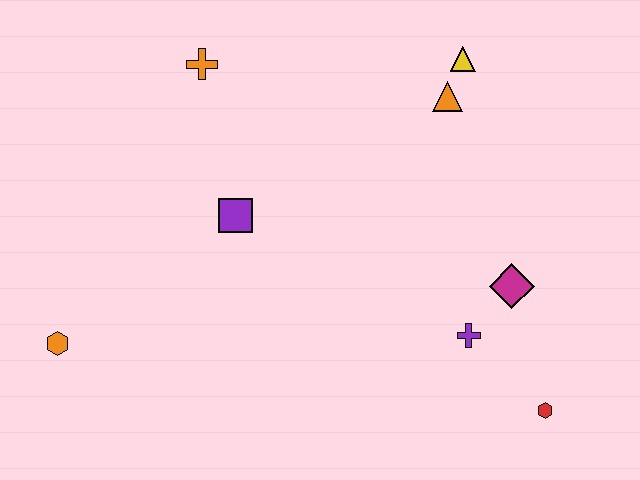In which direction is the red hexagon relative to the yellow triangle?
The red hexagon is below the yellow triangle.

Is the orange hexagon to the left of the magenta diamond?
Yes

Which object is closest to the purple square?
The orange cross is closest to the purple square.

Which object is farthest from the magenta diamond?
The orange hexagon is farthest from the magenta diamond.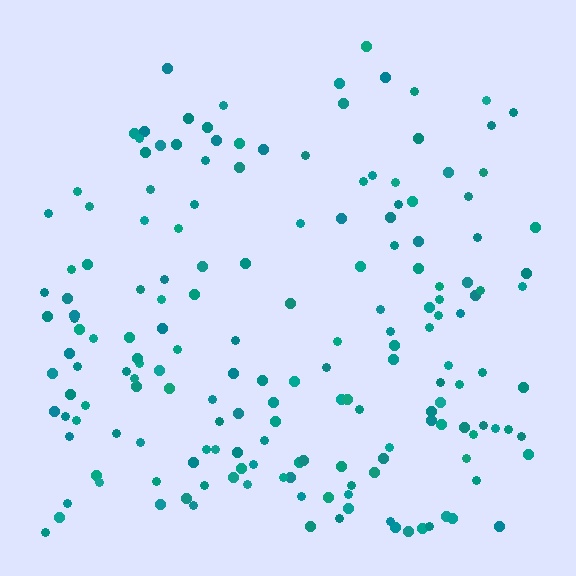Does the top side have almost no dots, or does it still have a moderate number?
Still a moderate number, just noticeably fewer than the bottom.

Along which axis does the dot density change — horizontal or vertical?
Vertical.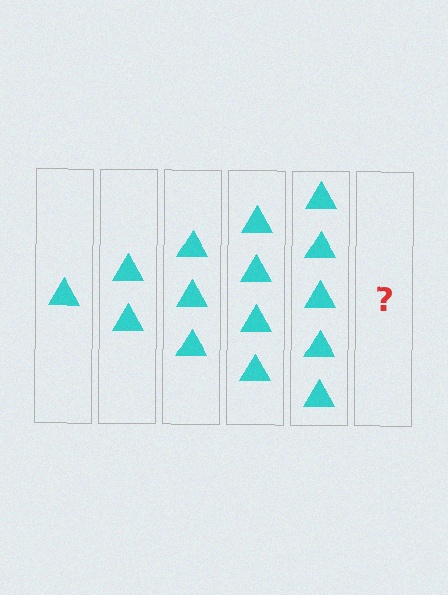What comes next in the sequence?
The next element should be 6 triangles.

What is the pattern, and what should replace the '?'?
The pattern is that each step adds one more triangle. The '?' should be 6 triangles.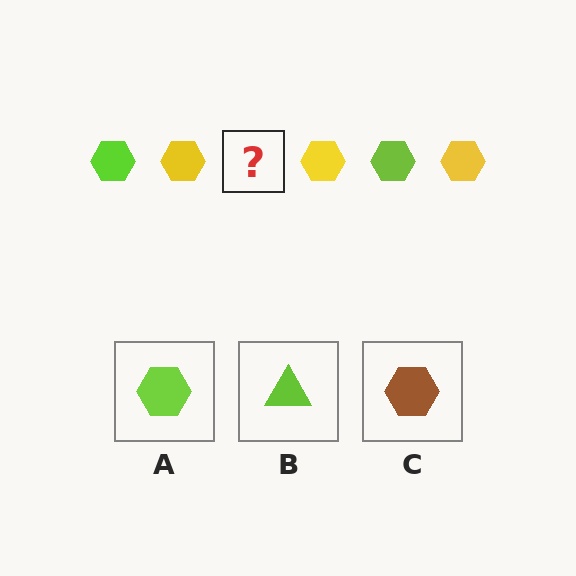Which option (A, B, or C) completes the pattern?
A.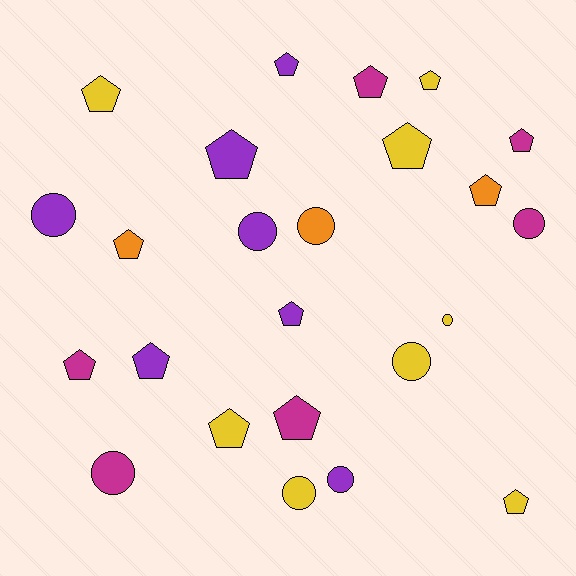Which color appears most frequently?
Yellow, with 8 objects.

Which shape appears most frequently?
Pentagon, with 15 objects.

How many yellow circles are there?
There are 3 yellow circles.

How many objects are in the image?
There are 24 objects.